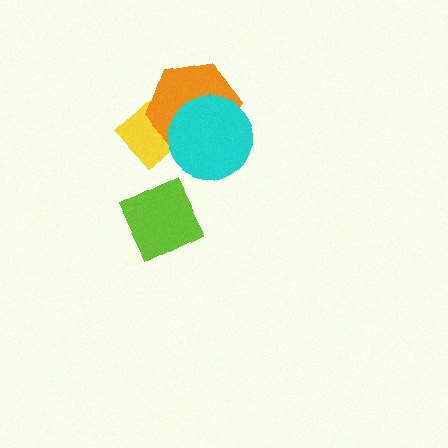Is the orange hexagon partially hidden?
Yes, it is partially covered by another shape.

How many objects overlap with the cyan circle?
2 objects overlap with the cyan circle.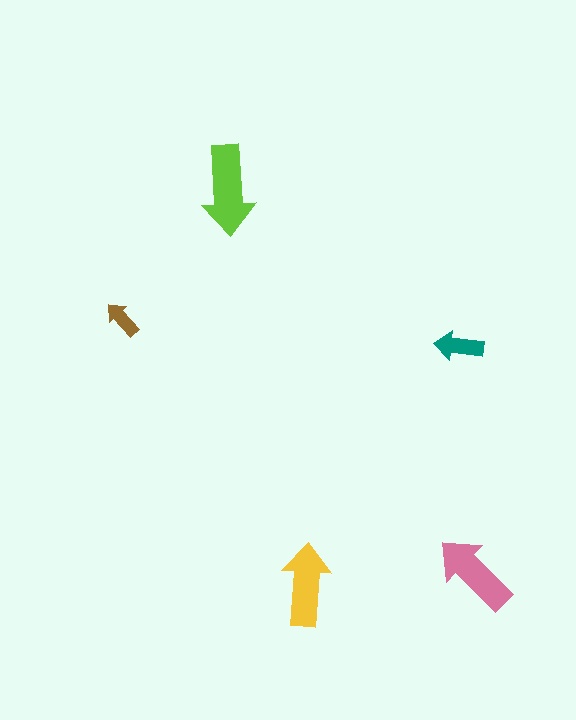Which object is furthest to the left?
The brown arrow is leftmost.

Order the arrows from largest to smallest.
the lime one, the pink one, the yellow one, the teal one, the brown one.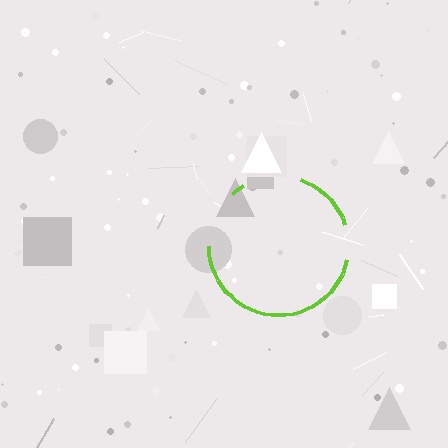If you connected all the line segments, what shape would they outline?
They would outline a circle.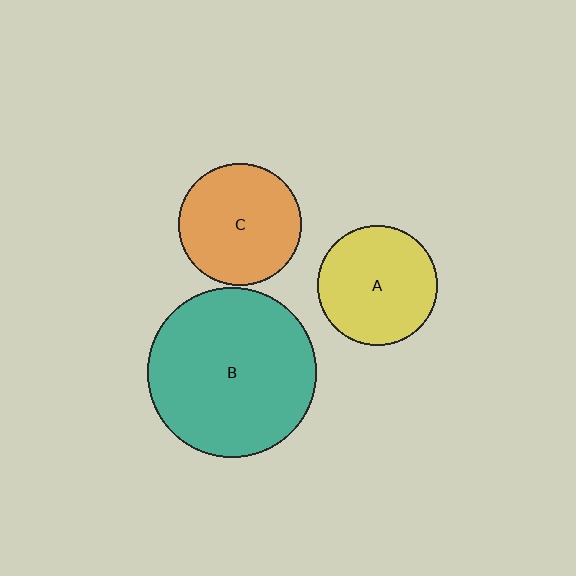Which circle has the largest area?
Circle B (teal).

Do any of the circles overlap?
No, none of the circles overlap.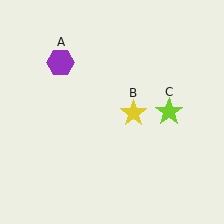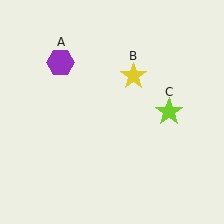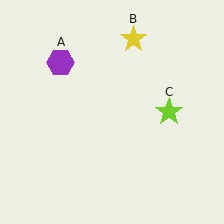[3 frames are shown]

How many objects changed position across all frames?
1 object changed position: yellow star (object B).